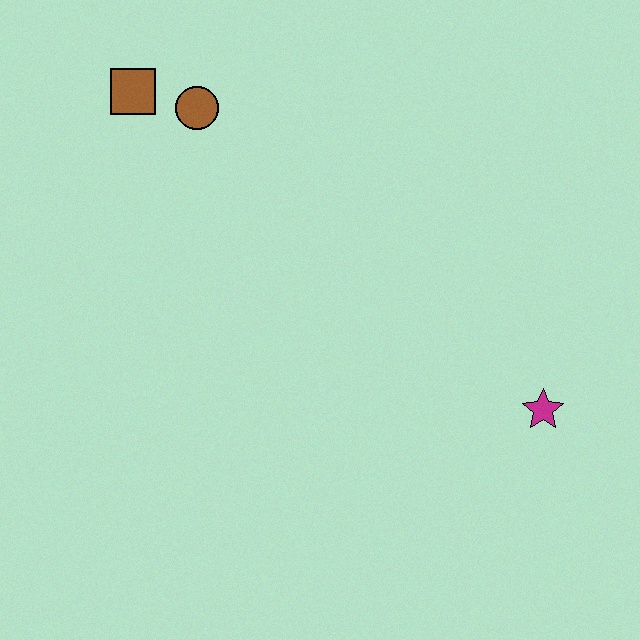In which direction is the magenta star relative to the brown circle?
The magenta star is to the right of the brown circle.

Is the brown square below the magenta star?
No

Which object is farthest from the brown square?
The magenta star is farthest from the brown square.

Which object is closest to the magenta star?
The brown circle is closest to the magenta star.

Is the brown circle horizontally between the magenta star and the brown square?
Yes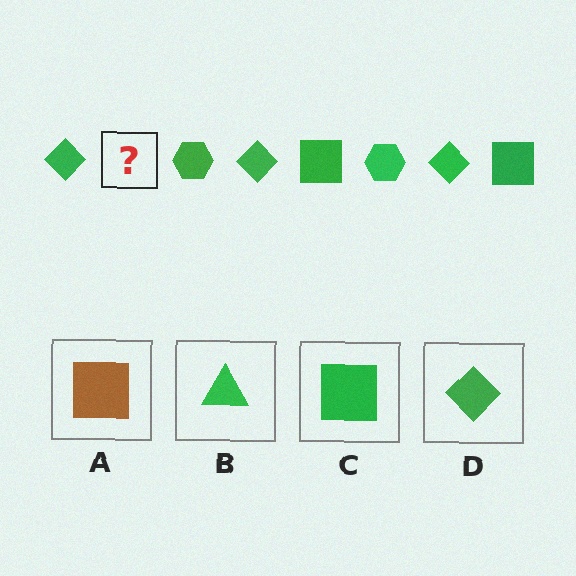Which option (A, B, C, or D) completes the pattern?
C.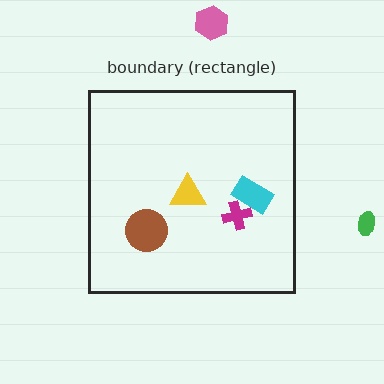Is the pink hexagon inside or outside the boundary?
Outside.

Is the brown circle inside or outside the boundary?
Inside.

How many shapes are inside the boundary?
4 inside, 2 outside.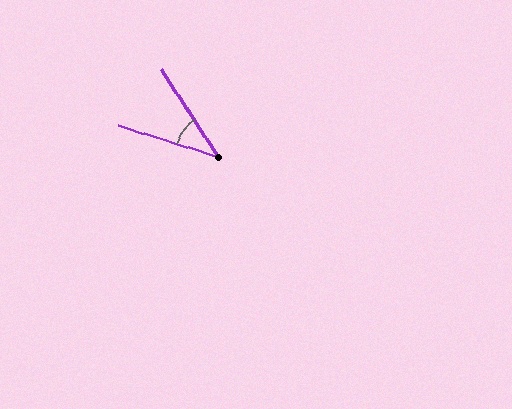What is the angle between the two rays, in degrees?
Approximately 39 degrees.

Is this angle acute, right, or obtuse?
It is acute.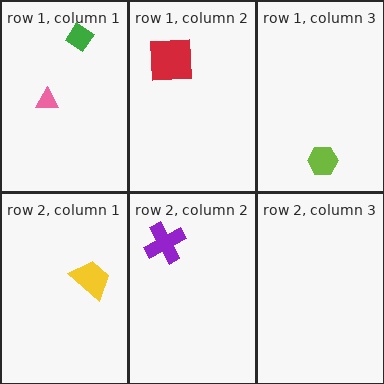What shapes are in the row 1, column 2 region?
The red square.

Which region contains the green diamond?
The row 1, column 1 region.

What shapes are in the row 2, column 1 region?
The yellow trapezoid.